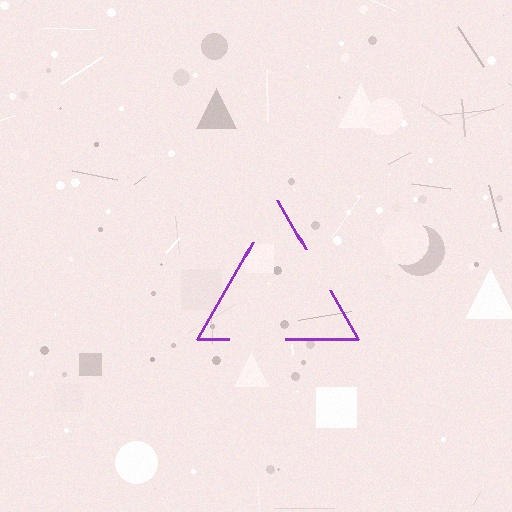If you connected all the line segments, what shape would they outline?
They would outline a triangle.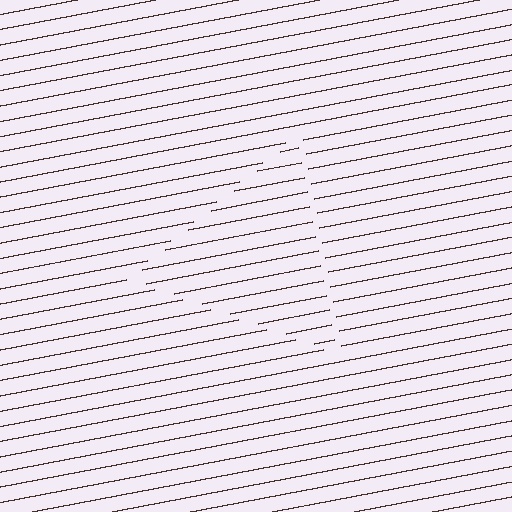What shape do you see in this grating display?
An illusory triangle. The interior of the shape contains the same grating, shifted by half a period — the contour is defined by the phase discontinuity where line-ends from the inner and outer gratings abut.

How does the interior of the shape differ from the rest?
The interior of the shape contains the same grating, shifted by half a period — the contour is defined by the phase discontinuity where line-ends from the inner and outer gratings abut.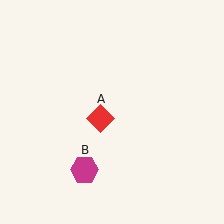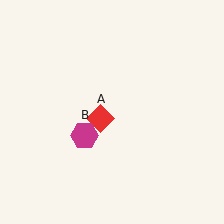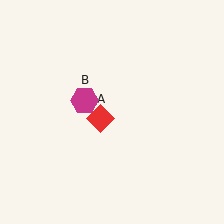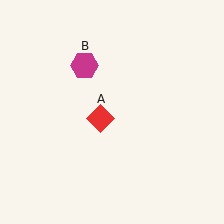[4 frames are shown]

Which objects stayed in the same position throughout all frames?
Red diamond (object A) remained stationary.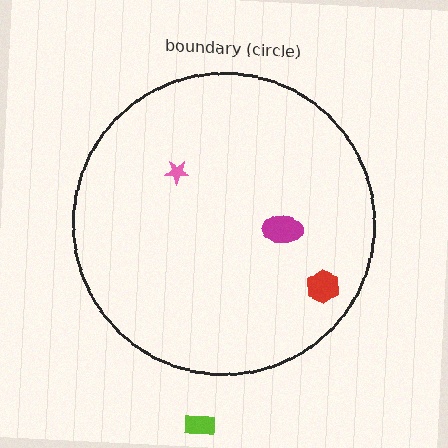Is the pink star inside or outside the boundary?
Inside.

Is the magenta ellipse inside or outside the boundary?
Inside.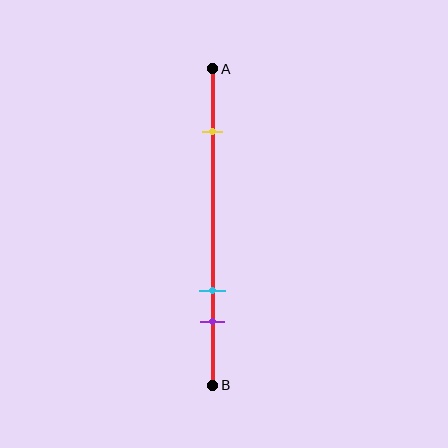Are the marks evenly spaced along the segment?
No, the marks are not evenly spaced.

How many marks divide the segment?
There are 3 marks dividing the segment.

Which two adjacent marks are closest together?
The cyan and purple marks are the closest adjacent pair.